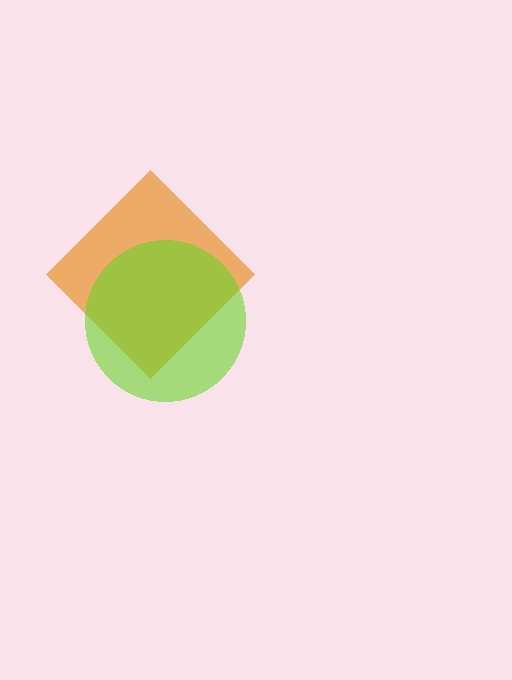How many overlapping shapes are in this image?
There are 2 overlapping shapes in the image.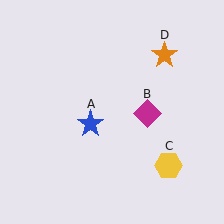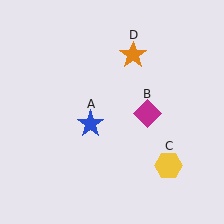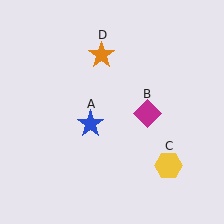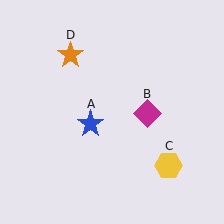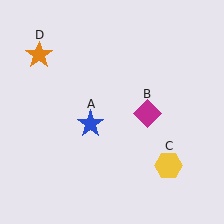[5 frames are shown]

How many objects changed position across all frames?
1 object changed position: orange star (object D).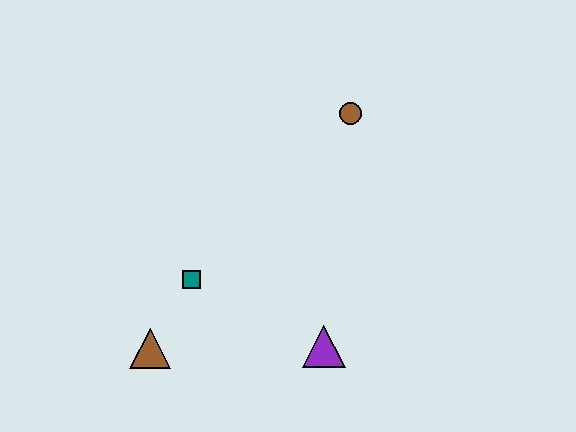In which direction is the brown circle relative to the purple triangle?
The brown circle is above the purple triangle.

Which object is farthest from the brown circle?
The brown triangle is farthest from the brown circle.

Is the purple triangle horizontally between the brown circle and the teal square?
Yes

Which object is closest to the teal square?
The brown triangle is closest to the teal square.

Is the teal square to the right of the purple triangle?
No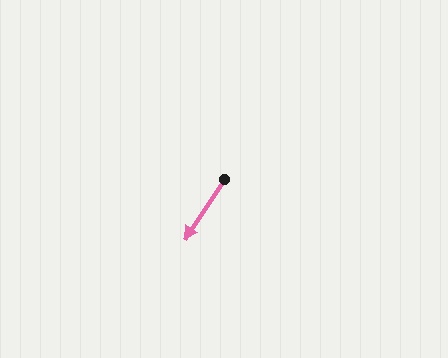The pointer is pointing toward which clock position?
Roughly 7 o'clock.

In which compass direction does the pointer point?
Southwest.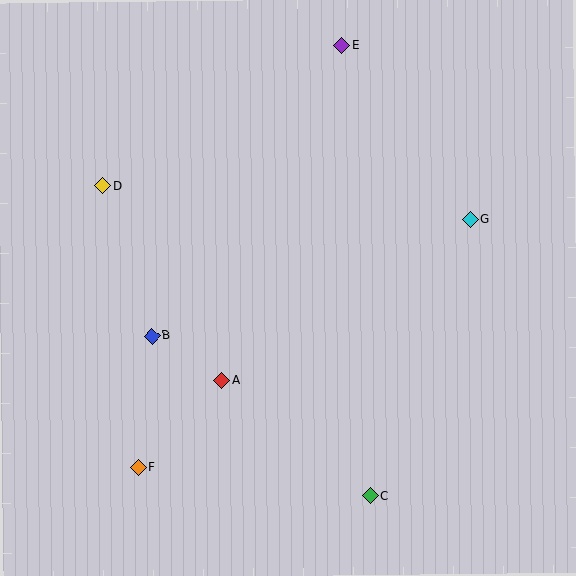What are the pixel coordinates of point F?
Point F is at (138, 467).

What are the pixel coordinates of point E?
Point E is at (342, 46).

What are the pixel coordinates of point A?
Point A is at (222, 380).